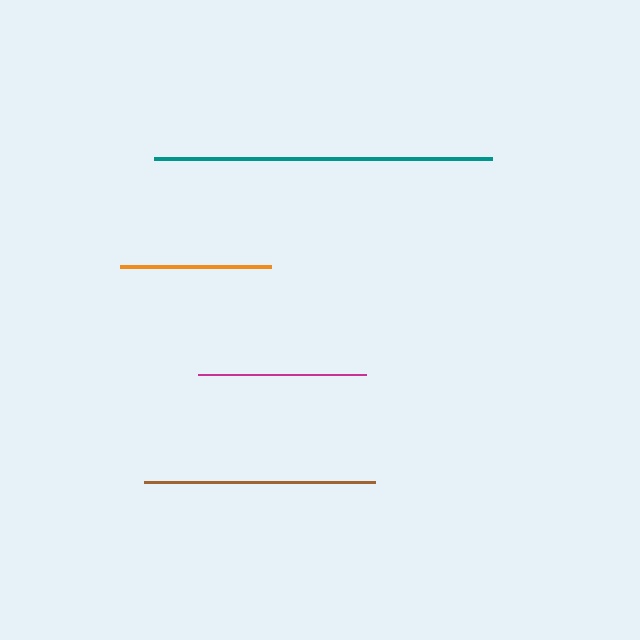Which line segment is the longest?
The teal line is the longest at approximately 338 pixels.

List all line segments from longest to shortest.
From longest to shortest: teal, brown, magenta, orange.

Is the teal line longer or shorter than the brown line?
The teal line is longer than the brown line.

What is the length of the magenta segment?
The magenta segment is approximately 169 pixels long.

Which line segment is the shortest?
The orange line is the shortest at approximately 151 pixels.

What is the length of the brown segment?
The brown segment is approximately 231 pixels long.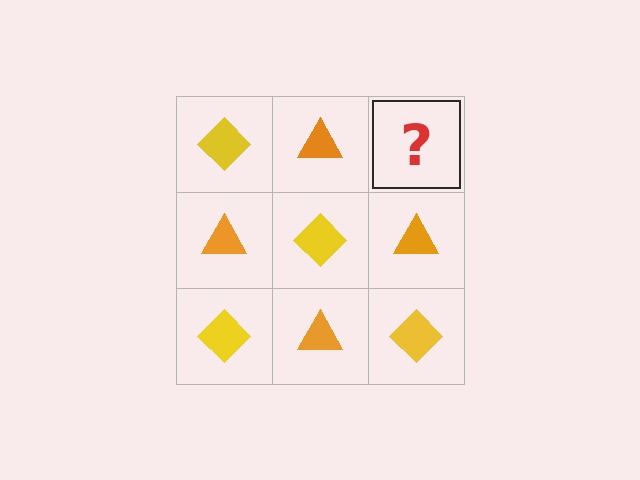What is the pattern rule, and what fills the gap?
The rule is that it alternates yellow diamond and orange triangle in a checkerboard pattern. The gap should be filled with a yellow diamond.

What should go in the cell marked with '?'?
The missing cell should contain a yellow diamond.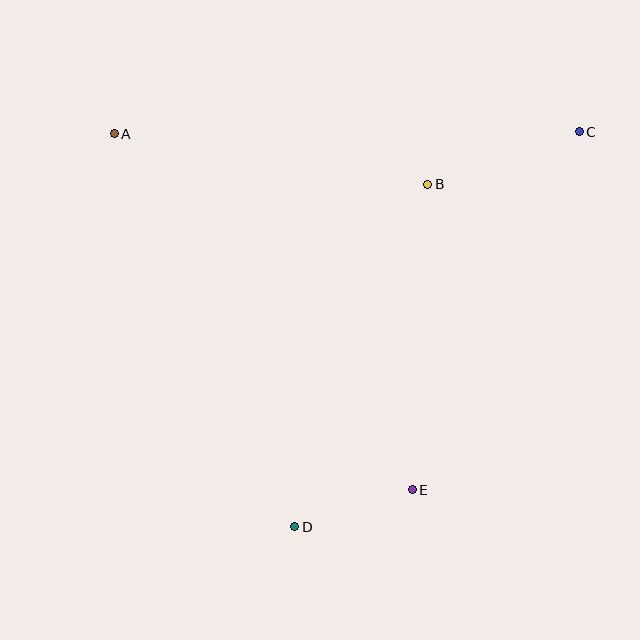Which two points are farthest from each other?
Points C and D are farthest from each other.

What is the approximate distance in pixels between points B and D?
The distance between B and D is approximately 367 pixels.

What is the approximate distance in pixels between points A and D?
The distance between A and D is approximately 433 pixels.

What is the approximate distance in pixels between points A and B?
The distance between A and B is approximately 318 pixels.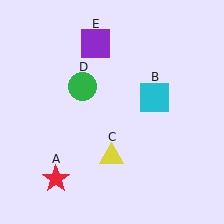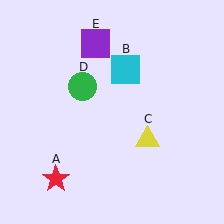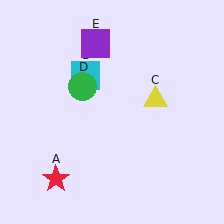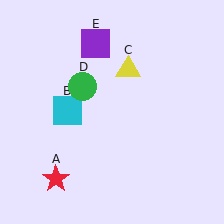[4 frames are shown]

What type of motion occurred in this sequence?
The cyan square (object B), yellow triangle (object C) rotated counterclockwise around the center of the scene.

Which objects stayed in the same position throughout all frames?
Red star (object A) and green circle (object D) and purple square (object E) remained stationary.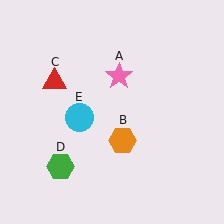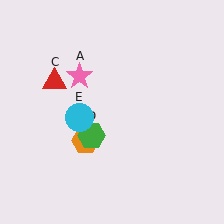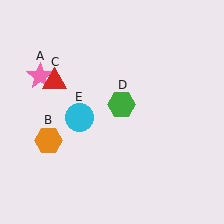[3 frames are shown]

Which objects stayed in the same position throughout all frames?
Red triangle (object C) and cyan circle (object E) remained stationary.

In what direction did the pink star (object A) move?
The pink star (object A) moved left.